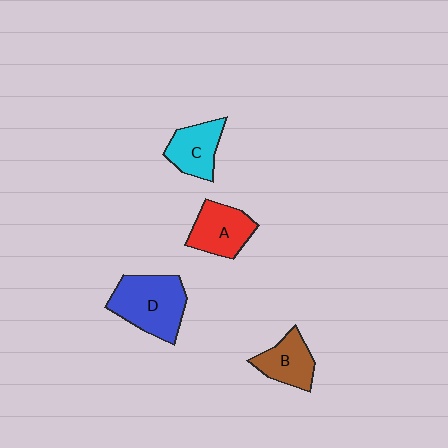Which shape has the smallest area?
Shape B (brown).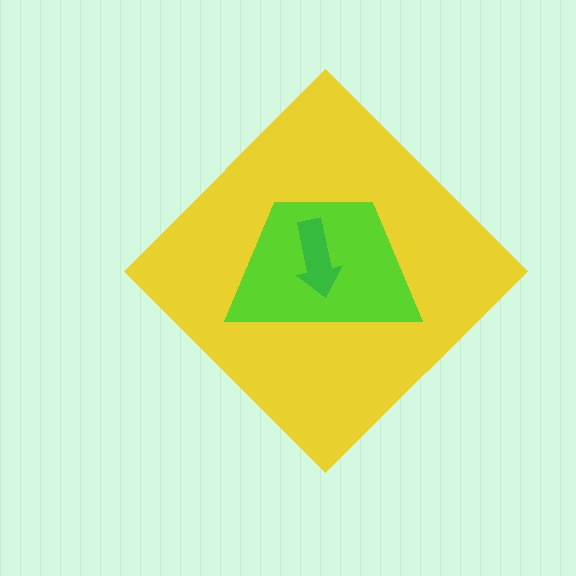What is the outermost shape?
The yellow diamond.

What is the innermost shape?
The green arrow.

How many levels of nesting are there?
3.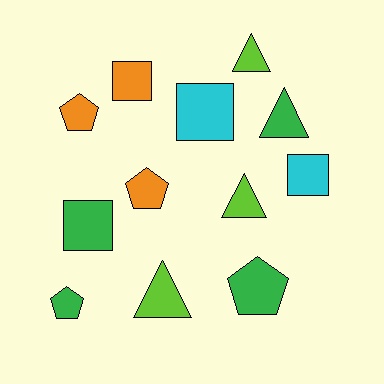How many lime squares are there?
There are no lime squares.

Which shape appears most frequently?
Pentagon, with 4 objects.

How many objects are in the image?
There are 12 objects.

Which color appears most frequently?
Green, with 4 objects.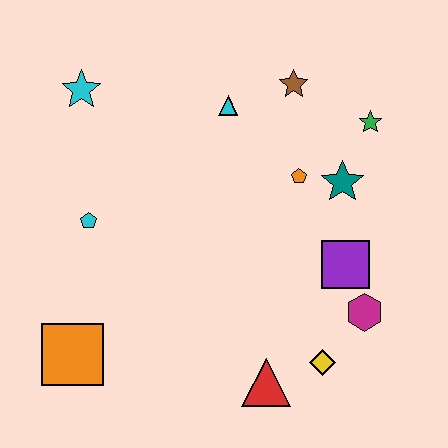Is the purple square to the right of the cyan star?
Yes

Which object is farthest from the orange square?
The green star is farthest from the orange square.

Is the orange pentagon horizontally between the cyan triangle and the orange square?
No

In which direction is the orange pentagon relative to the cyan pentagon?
The orange pentagon is to the right of the cyan pentagon.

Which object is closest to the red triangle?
The yellow diamond is closest to the red triangle.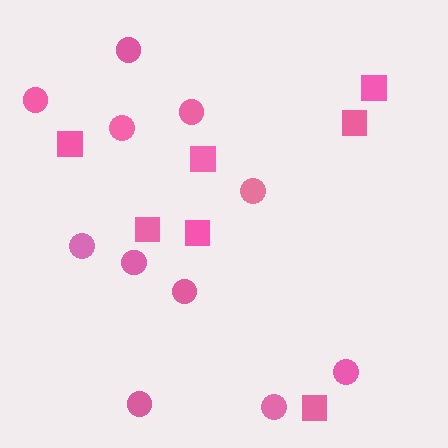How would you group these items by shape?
There are 2 groups: one group of circles (11) and one group of squares (7).